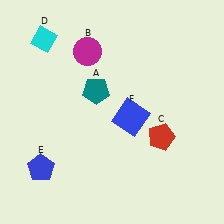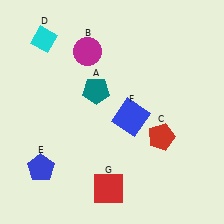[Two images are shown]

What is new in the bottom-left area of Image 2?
A red square (G) was added in the bottom-left area of Image 2.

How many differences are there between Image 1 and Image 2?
There is 1 difference between the two images.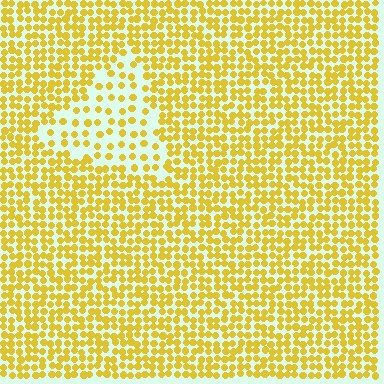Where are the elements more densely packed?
The elements are more densely packed outside the triangle boundary.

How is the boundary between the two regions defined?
The boundary is defined by a change in element density (approximately 2.2x ratio). All elements are the same color, size, and shape.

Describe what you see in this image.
The image contains small yellow elements arranged at two different densities. A triangle-shaped region is visible where the elements are less densely packed than the surrounding area.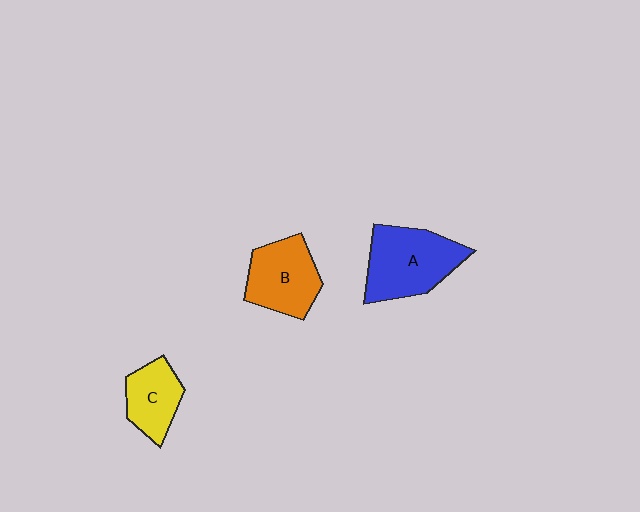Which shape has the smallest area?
Shape C (yellow).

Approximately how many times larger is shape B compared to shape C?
Approximately 1.3 times.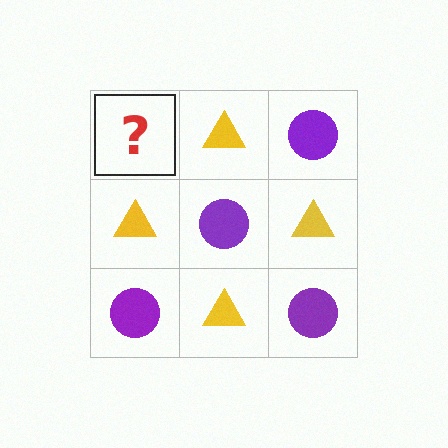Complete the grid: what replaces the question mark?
The question mark should be replaced with a purple circle.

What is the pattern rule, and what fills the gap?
The rule is that it alternates purple circle and yellow triangle in a checkerboard pattern. The gap should be filled with a purple circle.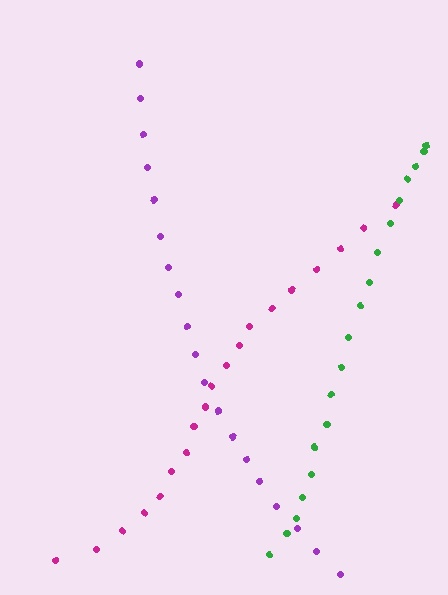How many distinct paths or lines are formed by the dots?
There are 3 distinct paths.